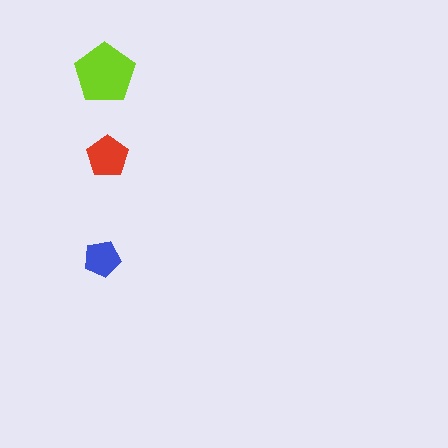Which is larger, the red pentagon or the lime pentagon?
The lime one.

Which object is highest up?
The lime pentagon is topmost.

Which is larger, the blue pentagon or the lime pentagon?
The lime one.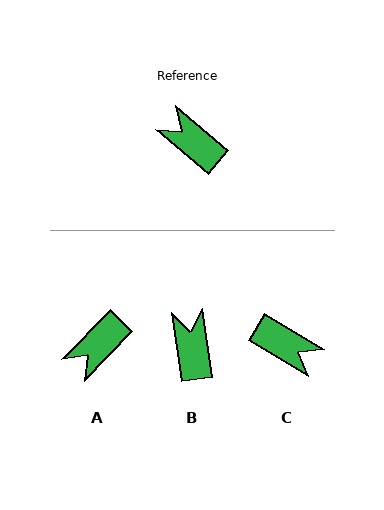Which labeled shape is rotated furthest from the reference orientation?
C, about 171 degrees away.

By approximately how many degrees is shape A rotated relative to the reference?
Approximately 85 degrees counter-clockwise.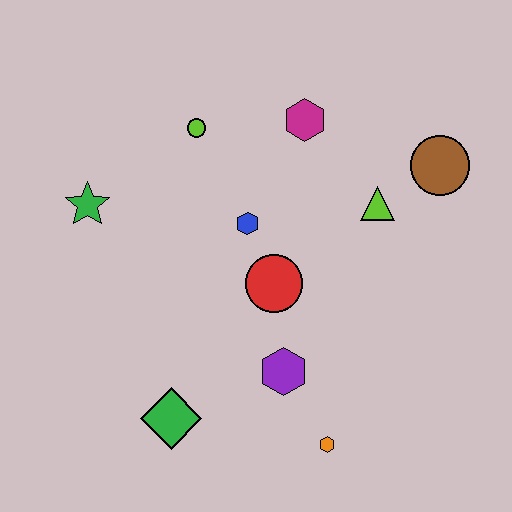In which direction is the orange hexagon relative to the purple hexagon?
The orange hexagon is below the purple hexagon.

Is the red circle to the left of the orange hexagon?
Yes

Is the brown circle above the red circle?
Yes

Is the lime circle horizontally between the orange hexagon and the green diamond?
Yes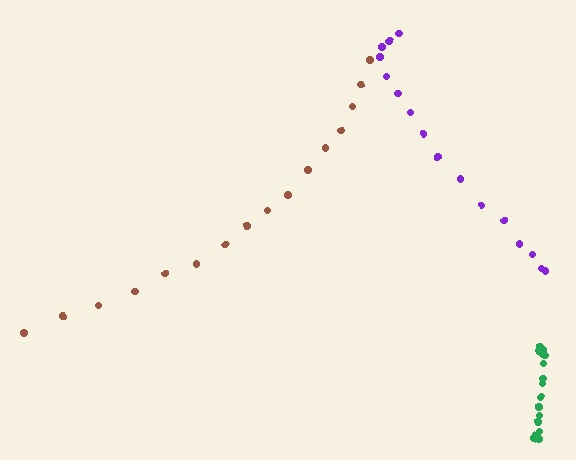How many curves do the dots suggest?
There are 3 distinct paths.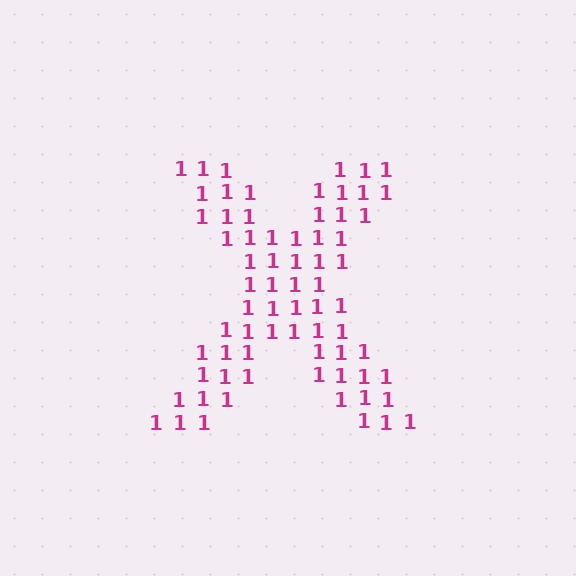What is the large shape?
The large shape is the letter X.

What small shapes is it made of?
It is made of small digit 1's.